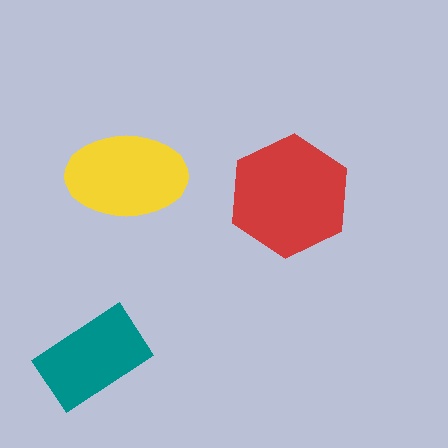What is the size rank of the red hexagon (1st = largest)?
1st.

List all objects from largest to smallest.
The red hexagon, the yellow ellipse, the teal rectangle.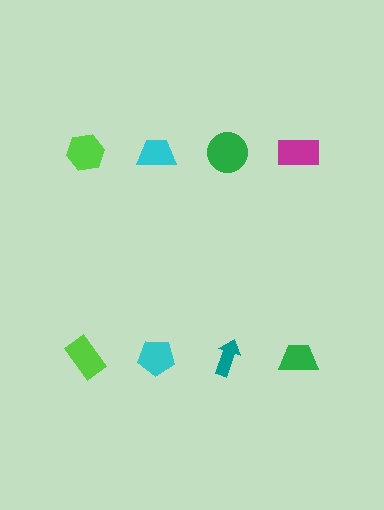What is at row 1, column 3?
A green circle.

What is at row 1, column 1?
A lime hexagon.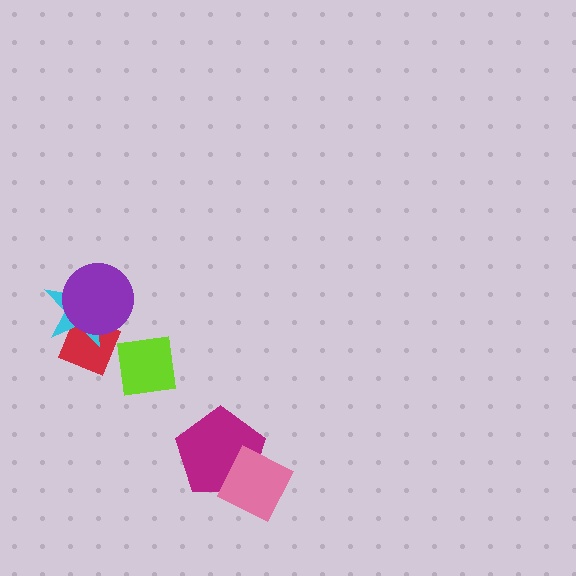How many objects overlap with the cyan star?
2 objects overlap with the cyan star.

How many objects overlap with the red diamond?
3 objects overlap with the red diamond.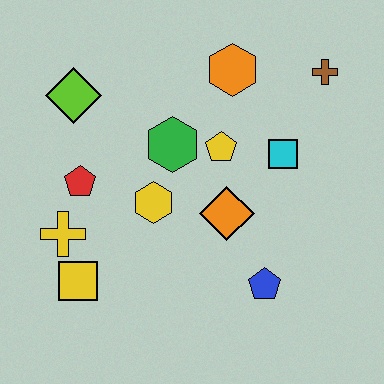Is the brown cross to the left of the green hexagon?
No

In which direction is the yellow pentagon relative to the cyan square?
The yellow pentagon is to the left of the cyan square.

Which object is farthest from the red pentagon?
The brown cross is farthest from the red pentagon.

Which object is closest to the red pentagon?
The yellow cross is closest to the red pentagon.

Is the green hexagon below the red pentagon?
No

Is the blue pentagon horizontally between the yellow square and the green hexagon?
No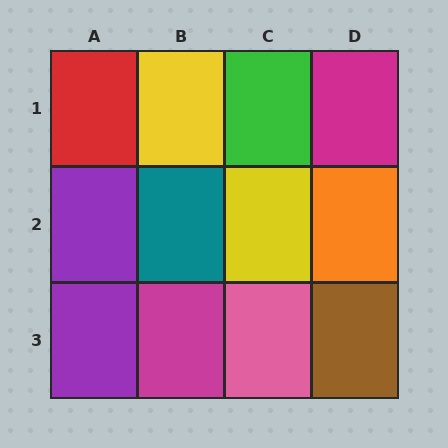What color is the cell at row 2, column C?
Yellow.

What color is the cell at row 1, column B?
Yellow.